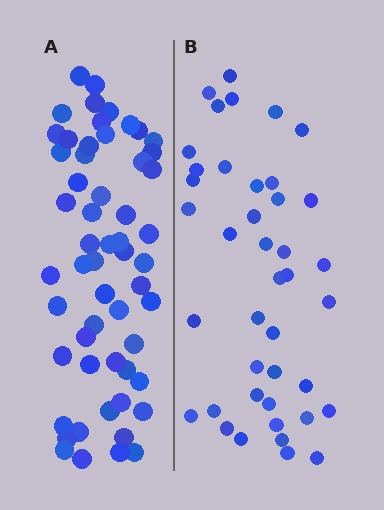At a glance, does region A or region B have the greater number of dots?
Region A (the left region) has more dots.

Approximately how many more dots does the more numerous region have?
Region A has approximately 15 more dots than region B.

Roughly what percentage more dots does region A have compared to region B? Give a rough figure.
About 35% more.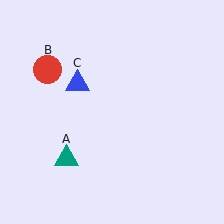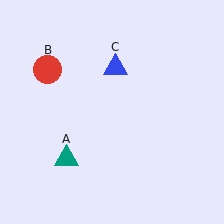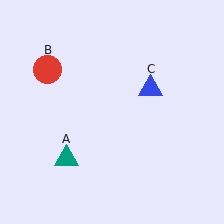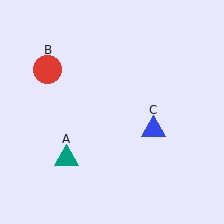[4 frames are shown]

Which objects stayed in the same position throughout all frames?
Teal triangle (object A) and red circle (object B) remained stationary.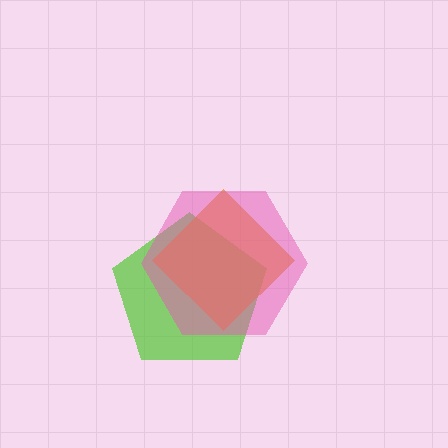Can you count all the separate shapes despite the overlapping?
Yes, there are 3 separate shapes.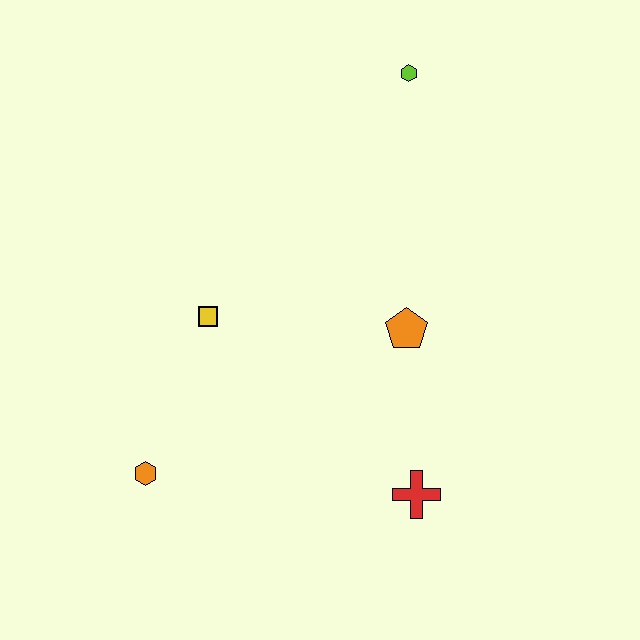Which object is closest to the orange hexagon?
The yellow square is closest to the orange hexagon.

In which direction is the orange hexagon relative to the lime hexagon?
The orange hexagon is below the lime hexagon.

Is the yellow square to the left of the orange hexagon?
No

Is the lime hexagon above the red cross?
Yes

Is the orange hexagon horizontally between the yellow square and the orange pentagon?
No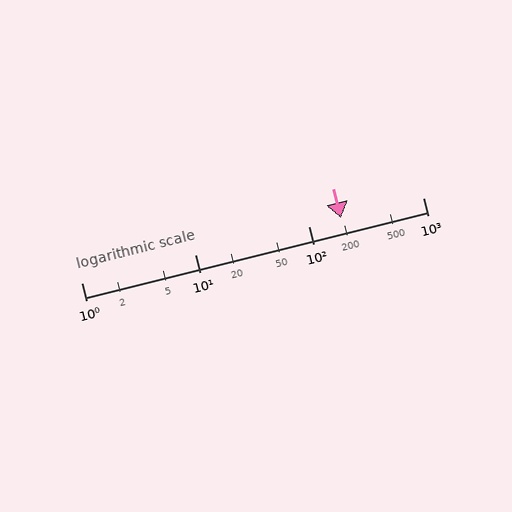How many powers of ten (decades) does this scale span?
The scale spans 3 decades, from 1 to 1000.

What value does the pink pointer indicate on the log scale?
The pointer indicates approximately 190.